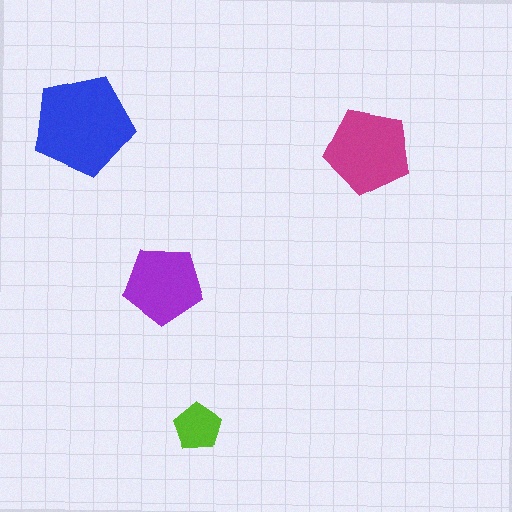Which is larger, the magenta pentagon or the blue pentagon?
The blue one.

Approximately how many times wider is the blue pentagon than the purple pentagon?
About 1.5 times wider.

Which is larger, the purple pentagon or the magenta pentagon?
The magenta one.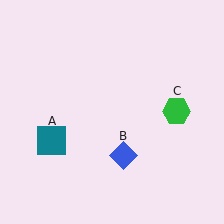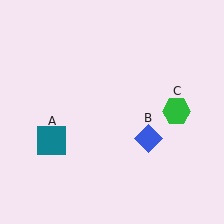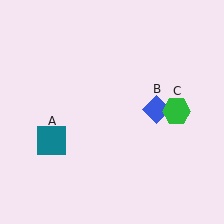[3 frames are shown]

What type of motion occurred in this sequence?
The blue diamond (object B) rotated counterclockwise around the center of the scene.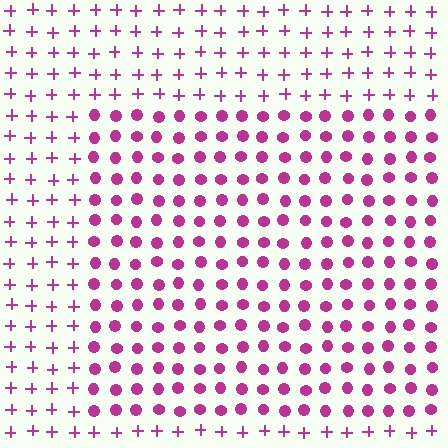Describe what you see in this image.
The image is filled with small magenta elements arranged in a uniform grid. A rectangle-shaped region contains circles, while the surrounding area contains plus signs. The boundary is defined purely by the change in element shape.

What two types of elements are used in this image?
The image uses circles inside the rectangle region and plus signs outside it.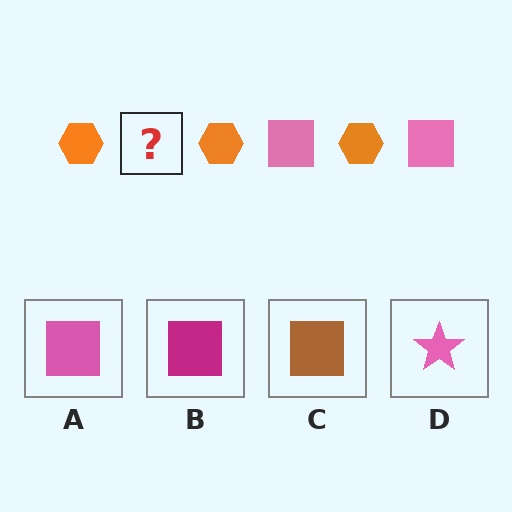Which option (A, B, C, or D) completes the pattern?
A.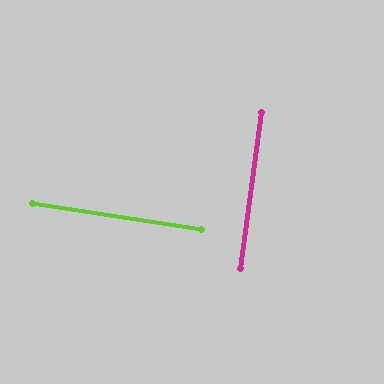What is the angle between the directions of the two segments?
Approximately 89 degrees.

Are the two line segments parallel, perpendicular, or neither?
Perpendicular — they meet at approximately 89°.